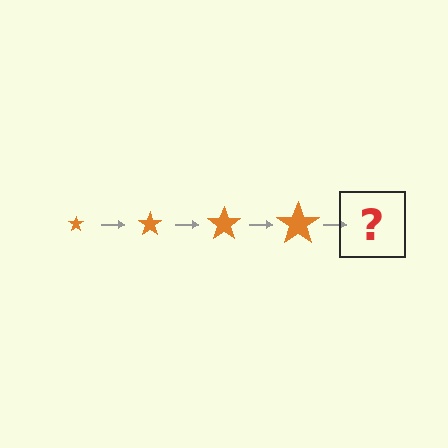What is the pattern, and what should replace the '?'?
The pattern is that the star gets progressively larger each step. The '?' should be an orange star, larger than the previous one.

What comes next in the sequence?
The next element should be an orange star, larger than the previous one.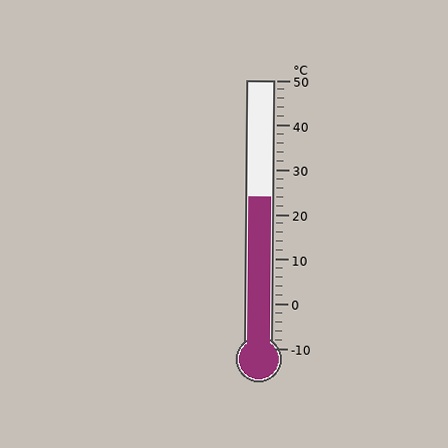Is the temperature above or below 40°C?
The temperature is below 40°C.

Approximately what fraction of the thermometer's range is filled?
The thermometer is filled to approximately 55% of its range.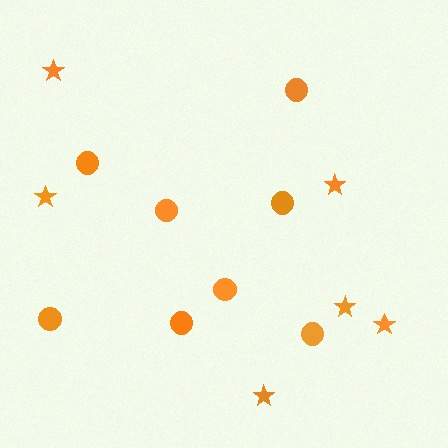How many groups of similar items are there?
There are 2 groups: one group of circles (8) and one group of stars (6).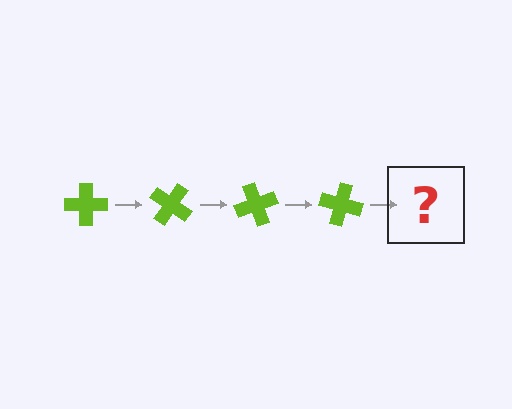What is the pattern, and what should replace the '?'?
The pattern is that the cross rotates 35 degrees each step. The '?' should be a lime cross rotated 140 degrees.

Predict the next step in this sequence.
The next step is a lime cross rotated 140 degrees.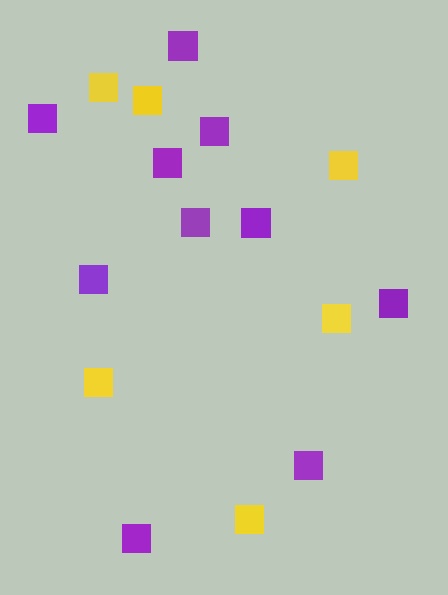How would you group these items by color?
There are 2 groups: one group of yellow squares (6) and one group of purple squares (10).